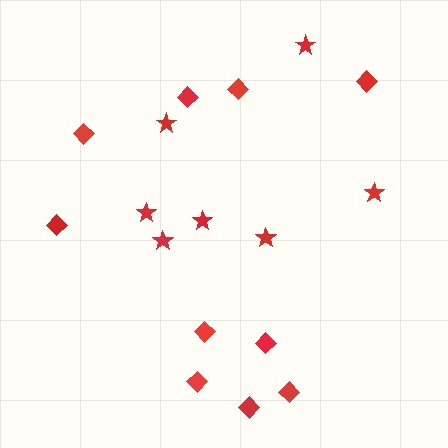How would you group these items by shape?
There are 2 groups: one group of stars (7) and one group of diamonds (10).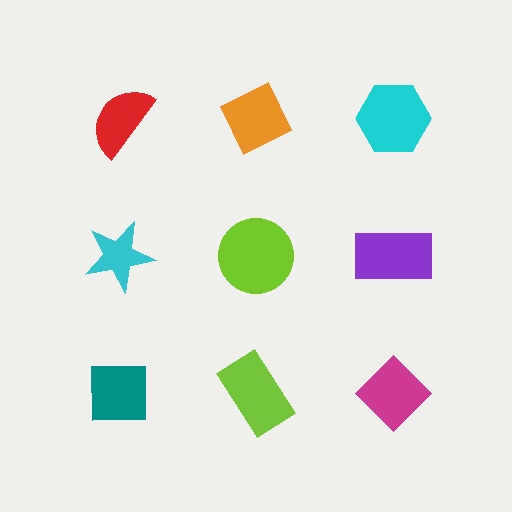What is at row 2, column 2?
A lime circle.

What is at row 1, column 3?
A cyan hexagon.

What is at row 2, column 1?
A cyan star.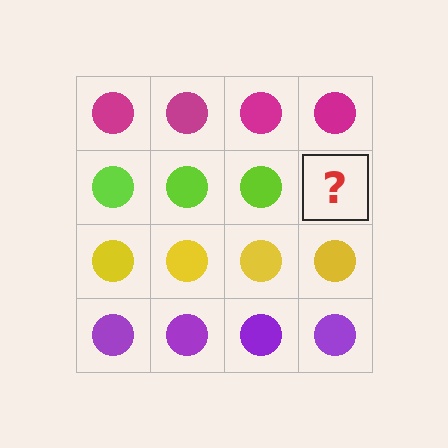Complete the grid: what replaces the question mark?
The question mark should be replaced with a lime circle.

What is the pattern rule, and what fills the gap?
The rule is that each row has a consistent color. The gap should be filled with a lime circle.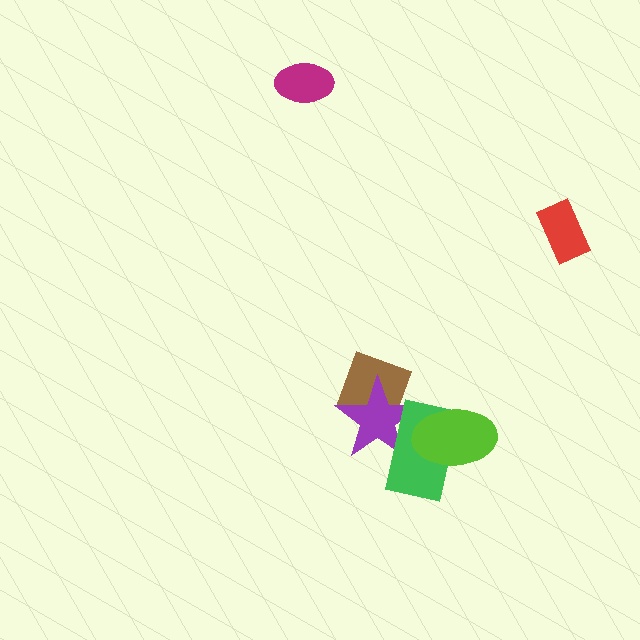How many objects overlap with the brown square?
1 object overlaps with the brown square.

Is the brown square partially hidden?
Yes, it is partially covered by another shape.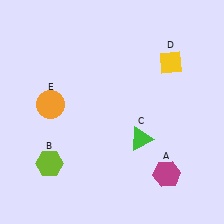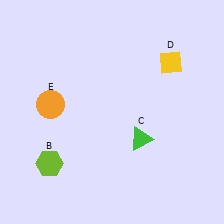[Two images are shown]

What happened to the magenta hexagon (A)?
The magenta hexagon (A) was removed in Image 2. It was in the bottom-right area of Image 1.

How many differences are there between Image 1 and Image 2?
There is 1 difference between the two images.